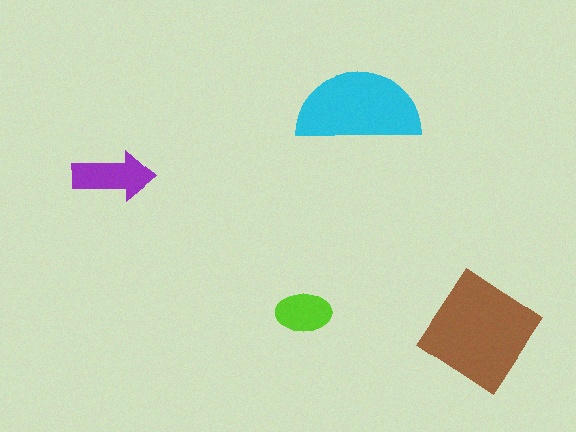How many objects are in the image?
There are 4 objects in the image.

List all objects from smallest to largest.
The lime ellipse, the purple arrow, the cyan semicircle, the brown diamond.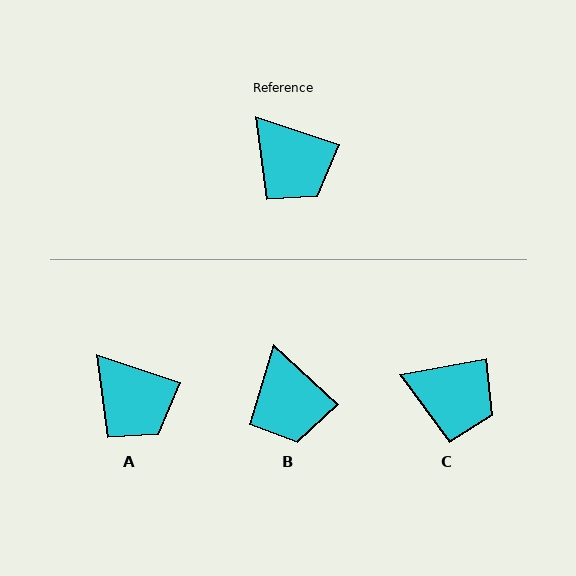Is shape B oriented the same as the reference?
No, it is off by about 24 degrees.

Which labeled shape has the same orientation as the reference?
A.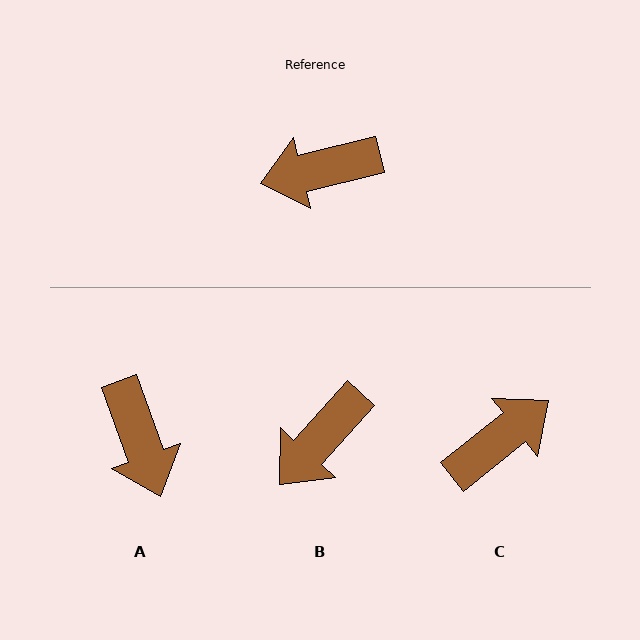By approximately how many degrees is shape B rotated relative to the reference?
Approximately 35 degrees counter-clockwise.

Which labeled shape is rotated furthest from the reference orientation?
C, about 155 degrees away.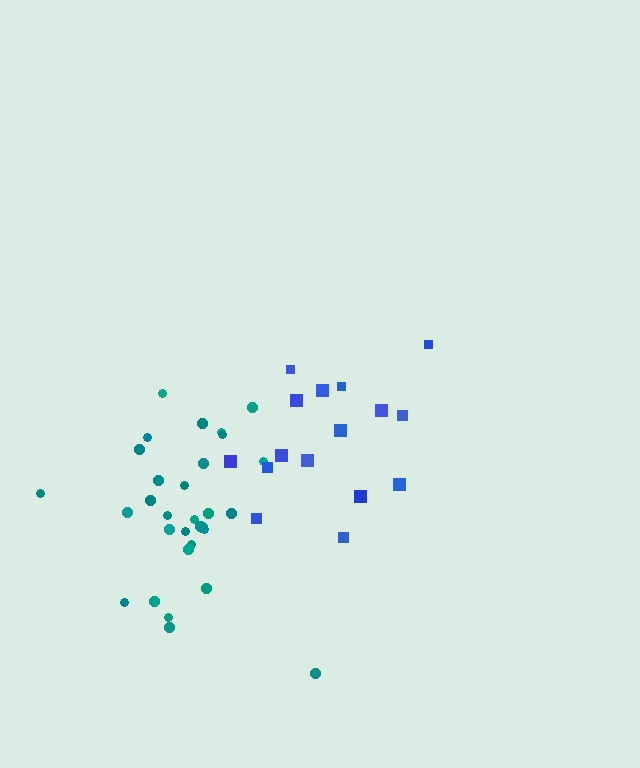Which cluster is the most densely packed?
Teal.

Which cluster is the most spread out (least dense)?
Blue.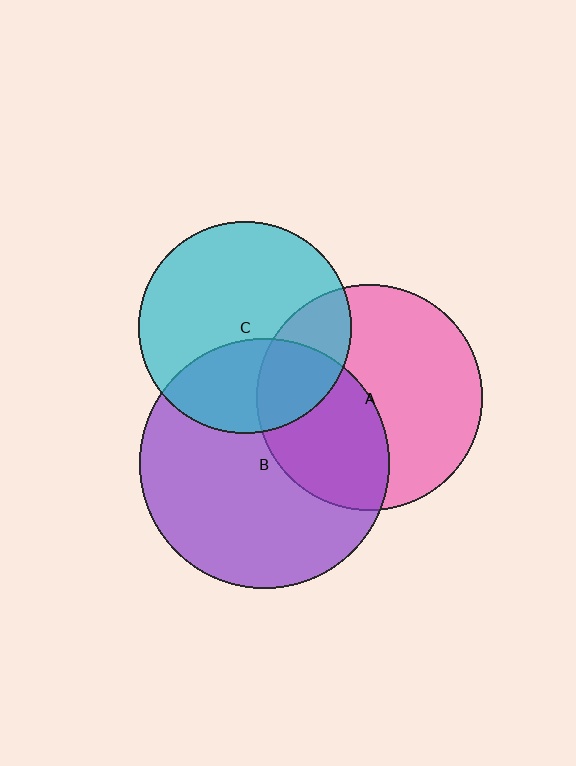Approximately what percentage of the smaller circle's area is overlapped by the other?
Approximately 35%.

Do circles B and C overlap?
Yes.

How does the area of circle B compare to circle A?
Approximately 1.2 times.